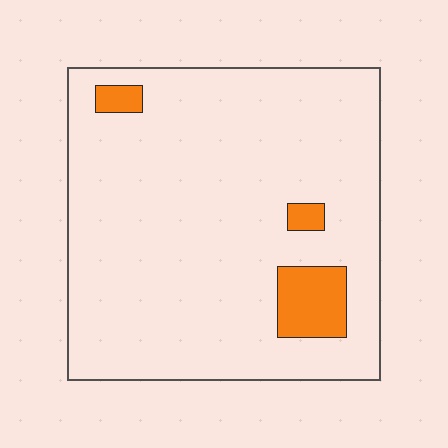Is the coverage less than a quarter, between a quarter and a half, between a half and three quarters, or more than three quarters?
Less than a quarter.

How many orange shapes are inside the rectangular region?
3.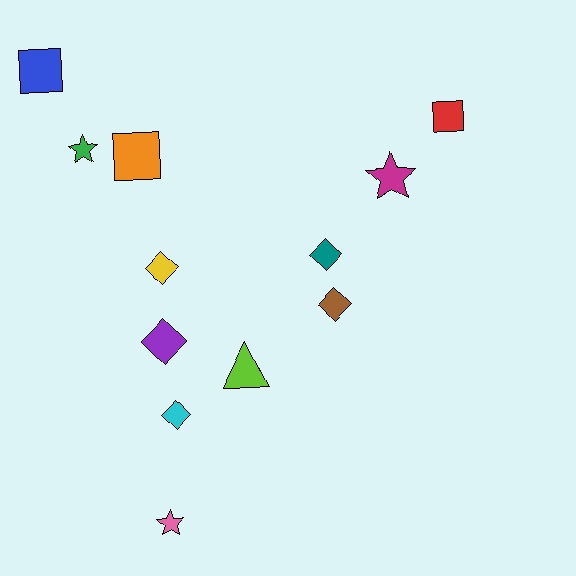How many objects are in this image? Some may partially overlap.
There are 12 objects.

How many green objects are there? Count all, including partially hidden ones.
There is 1 green object.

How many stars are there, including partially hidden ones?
There are 3 stars.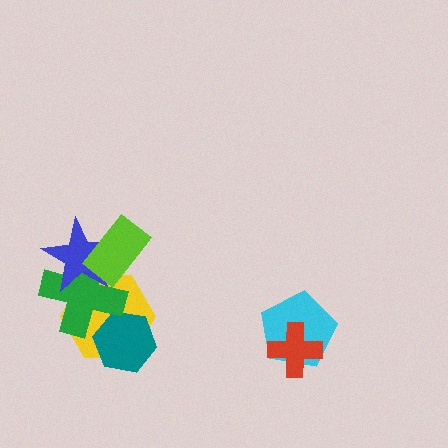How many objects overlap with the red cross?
1 object overlaps with the red cross.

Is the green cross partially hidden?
Yes, it is partially covered by another shape.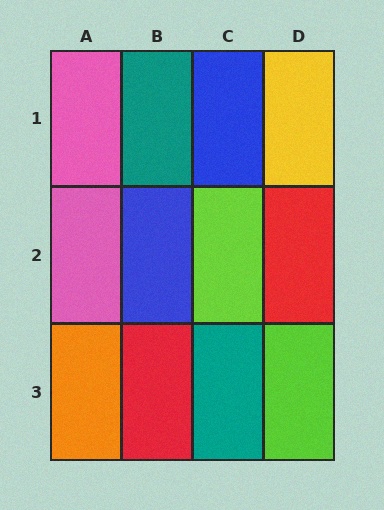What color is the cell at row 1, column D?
Yellow.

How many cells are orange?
1 cell is orange.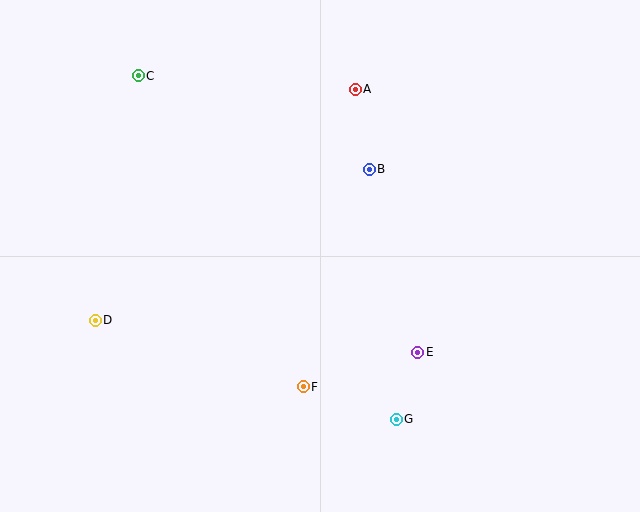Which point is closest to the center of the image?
Point B at (369, 169) is closest to the center.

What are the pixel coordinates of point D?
Point D is at (95, 320).